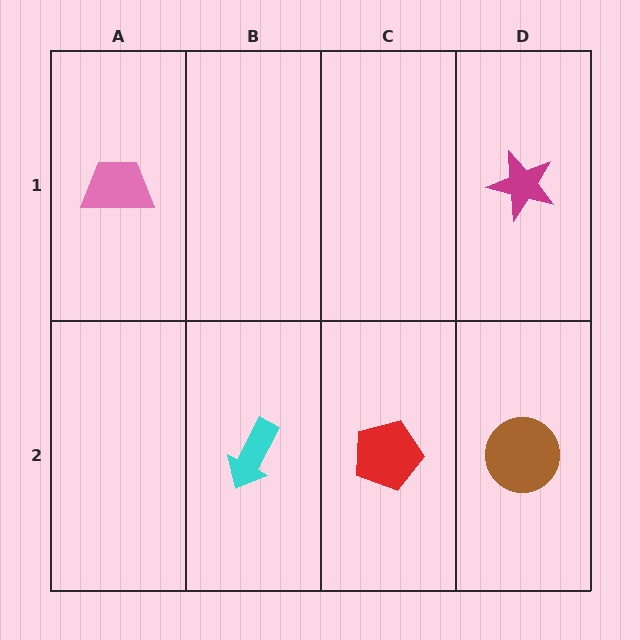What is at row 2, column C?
A red pentagon.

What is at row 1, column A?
A pink trapezoid.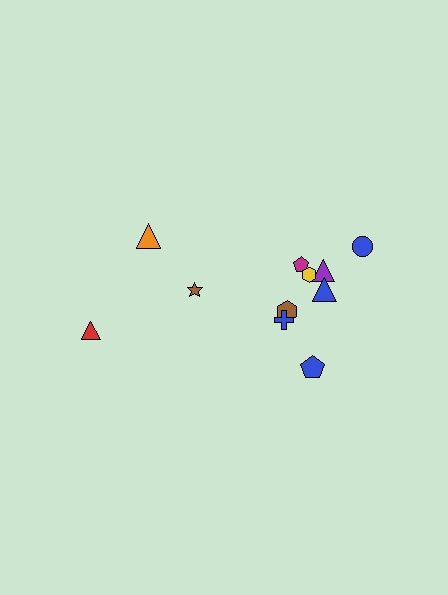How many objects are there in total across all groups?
There are 11 objects.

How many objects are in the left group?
There are 3 objects.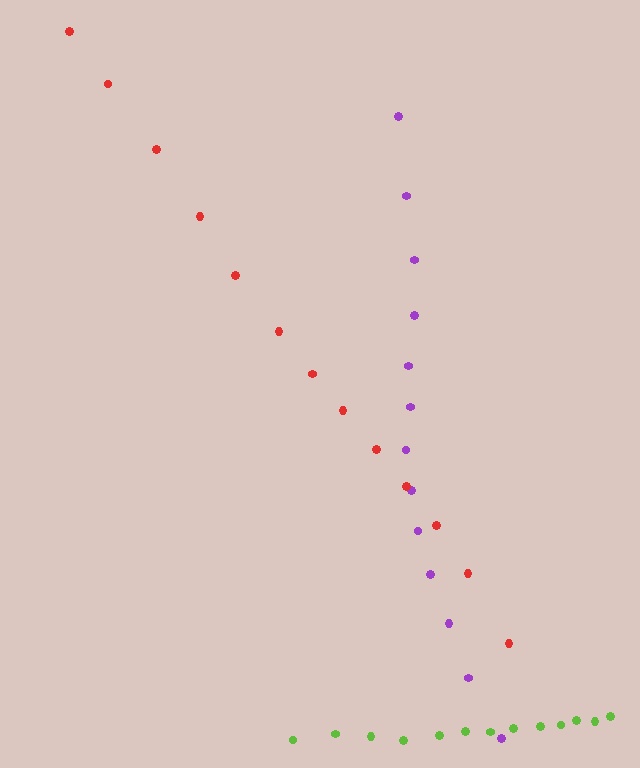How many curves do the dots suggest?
There are 3 distinct paths.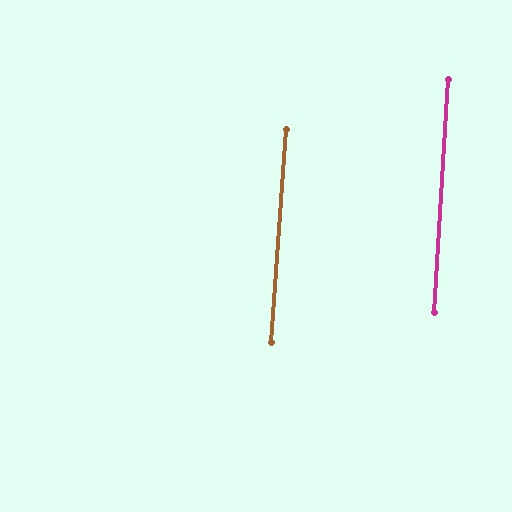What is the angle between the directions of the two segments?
Approximately 1 degree.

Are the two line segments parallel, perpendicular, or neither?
Parallel — their directions differ by only 0.7°.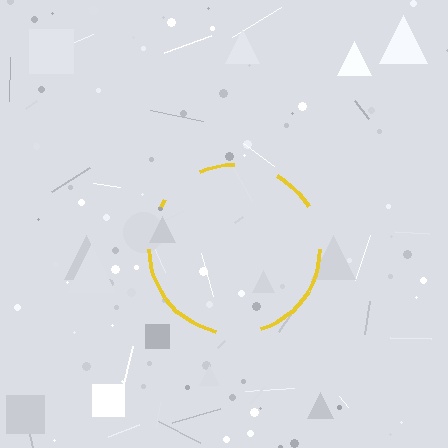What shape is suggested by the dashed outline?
The dashed outline suggests a circle.